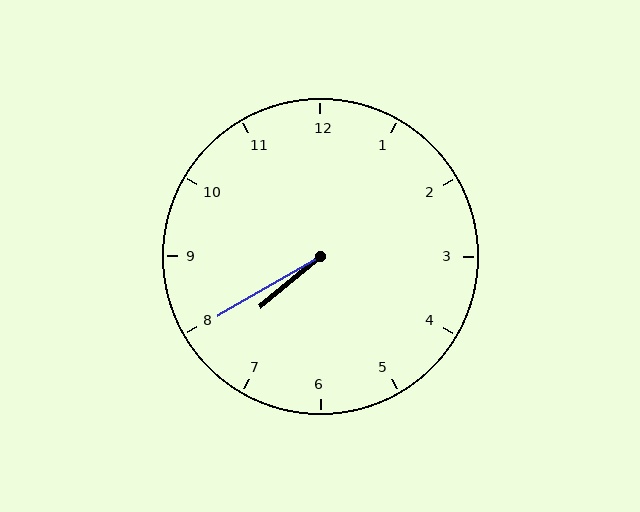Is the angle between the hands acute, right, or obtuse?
It is acute.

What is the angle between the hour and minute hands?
Approximately 10 degrees.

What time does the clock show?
7:40.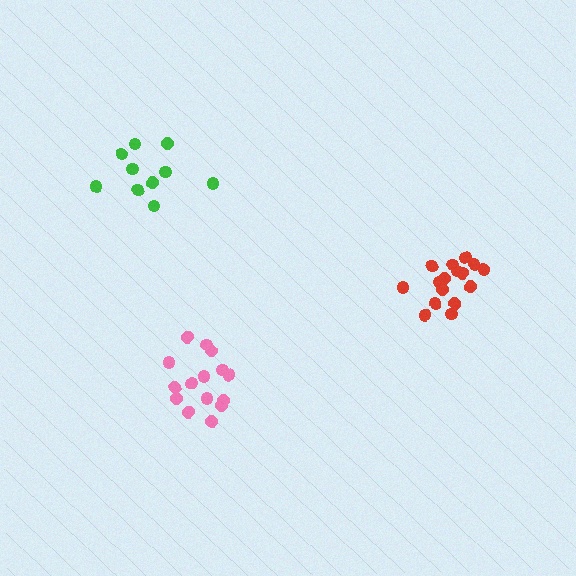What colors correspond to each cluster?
The clusters are colored: pink, red, green.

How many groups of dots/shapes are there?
There are 3 groups.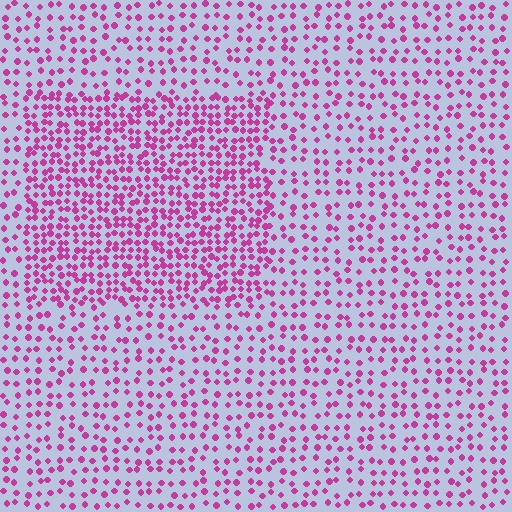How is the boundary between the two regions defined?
The boundary is defined by a change in element density (approximately 1.9x ratio). All elements are the same color, size, and shape.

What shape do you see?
I see a rectangle.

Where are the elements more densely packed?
The elements are more densely packed inside the rectangle boundary.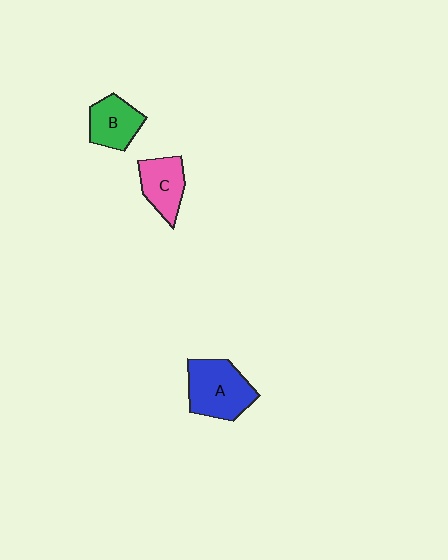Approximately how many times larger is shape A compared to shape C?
Approximately 1.5 times.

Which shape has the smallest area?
Shape C (pink).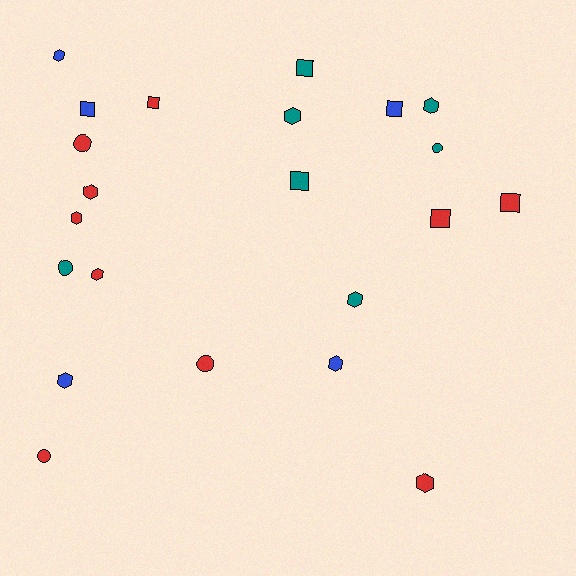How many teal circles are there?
There are 2 teal circles.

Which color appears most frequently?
Red, with 10 objects.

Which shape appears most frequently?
Hexagon, with 10 objects.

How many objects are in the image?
There are 22 objects.